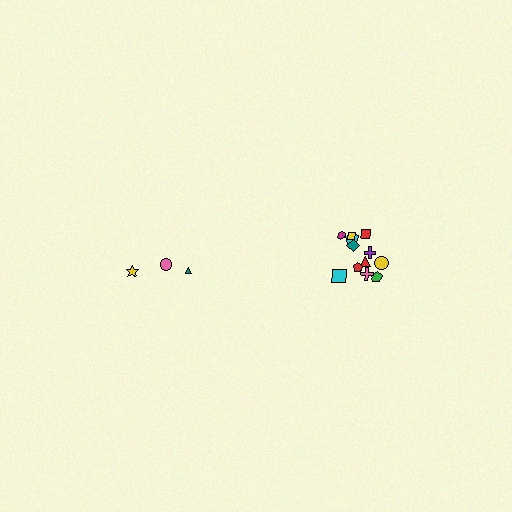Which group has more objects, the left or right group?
The right group.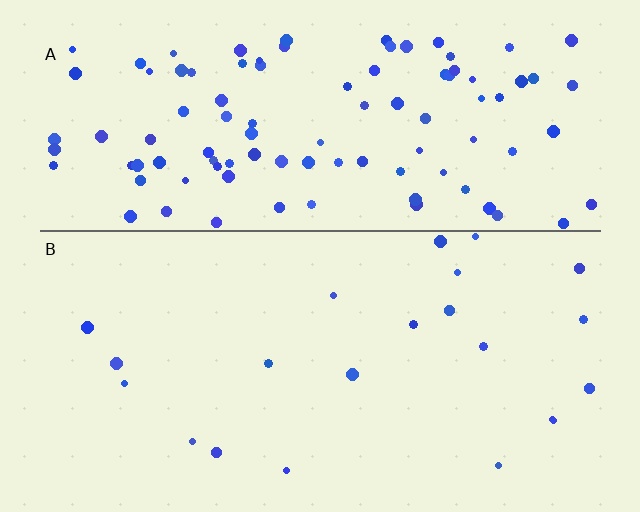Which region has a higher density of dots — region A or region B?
A (the top).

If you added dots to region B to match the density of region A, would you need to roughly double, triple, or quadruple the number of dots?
Approximately quadruple.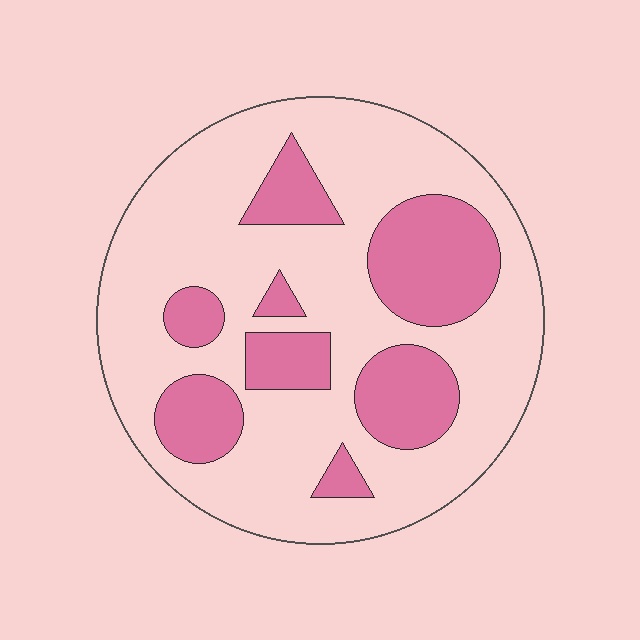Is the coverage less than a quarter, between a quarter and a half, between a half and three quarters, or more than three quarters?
Between a quarter and a half.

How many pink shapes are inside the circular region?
8.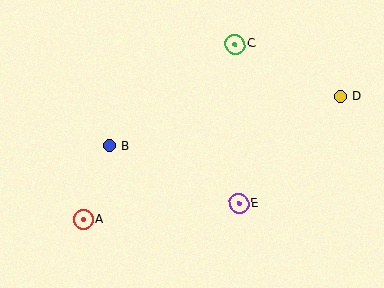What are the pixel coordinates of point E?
Point E is at (239, 204).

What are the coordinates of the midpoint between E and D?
The midpoint between E and D is at (290, 150).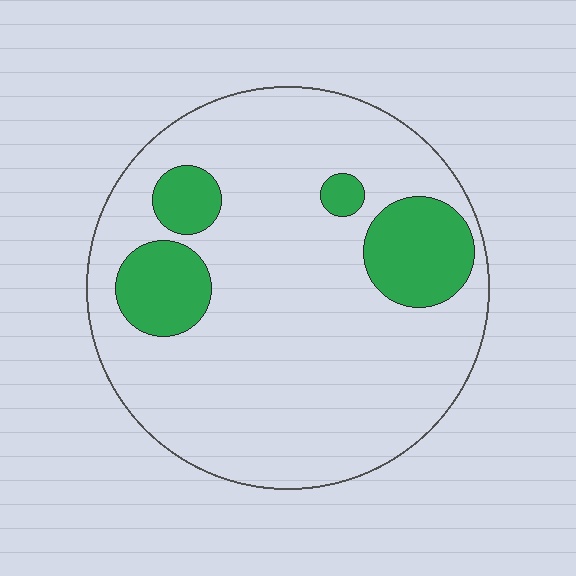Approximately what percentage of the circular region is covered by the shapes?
Approximately 20%.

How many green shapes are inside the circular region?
4.